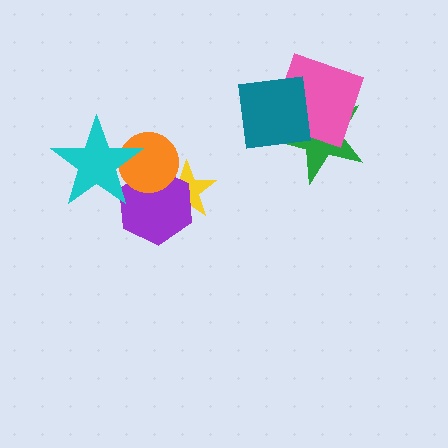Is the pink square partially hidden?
Yes, it is partially covered by another shape.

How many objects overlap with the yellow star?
2 objects overlap with the yellow star.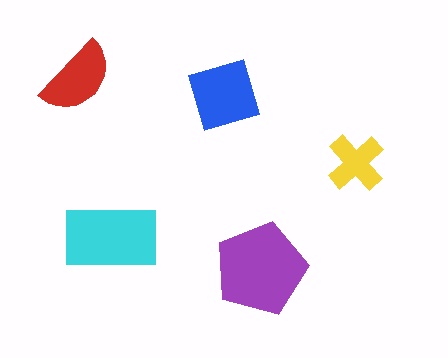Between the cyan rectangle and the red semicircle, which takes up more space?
The cyan rectangle.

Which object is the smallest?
The yellow cross.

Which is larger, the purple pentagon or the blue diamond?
The purple pentagon.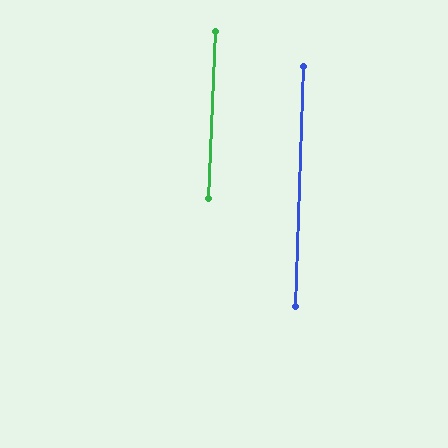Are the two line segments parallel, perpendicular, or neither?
Parallel — their directions differ by only 0.3°.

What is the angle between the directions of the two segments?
Approximately 0 degrees.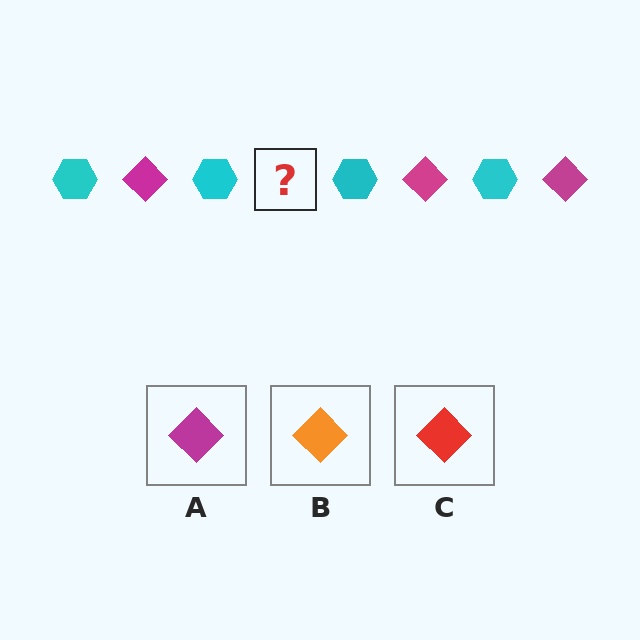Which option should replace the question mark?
Option A.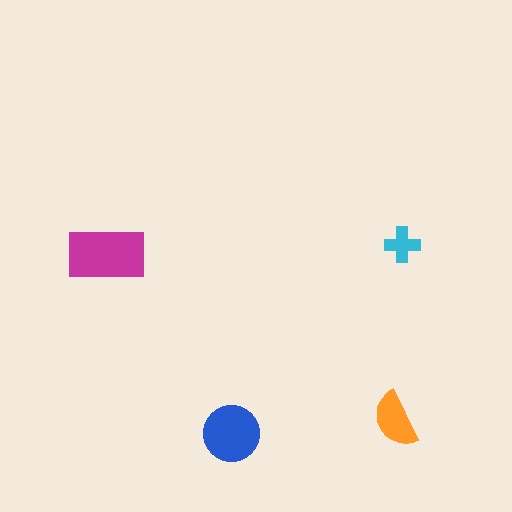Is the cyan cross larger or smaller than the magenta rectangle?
Smaller.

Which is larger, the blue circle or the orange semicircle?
The blue circle.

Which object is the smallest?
The cyan cross.